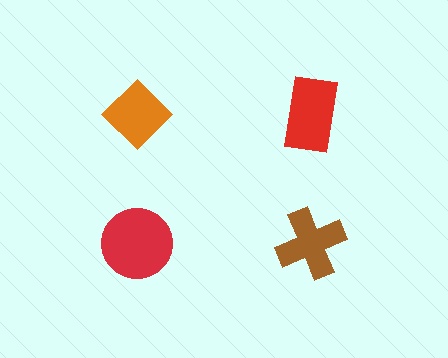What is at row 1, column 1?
An orange diamond.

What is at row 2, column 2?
A brown cross.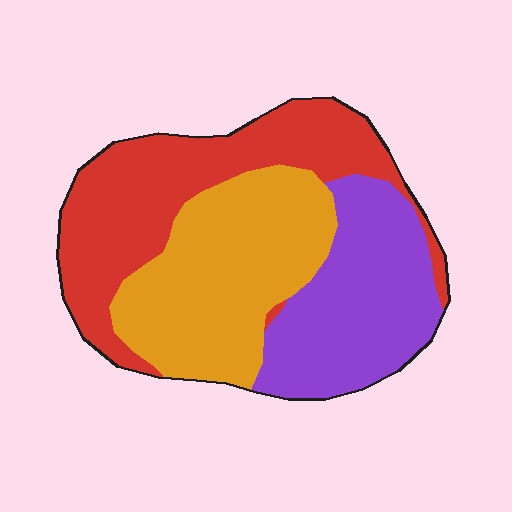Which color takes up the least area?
Purple, at roughly 30%.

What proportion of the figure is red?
Red takes up about three eighths (3/8) of the figure.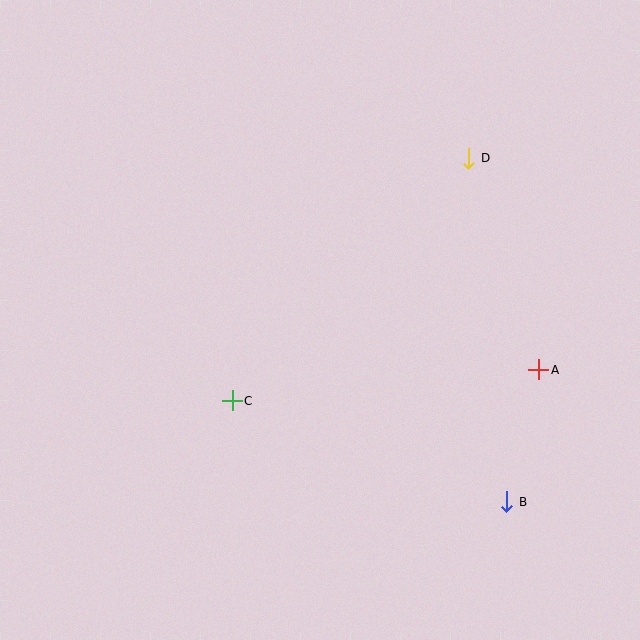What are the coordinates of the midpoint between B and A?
The midpoint between B and A is at (523, 436).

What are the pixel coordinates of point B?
Point B is at (507, 502).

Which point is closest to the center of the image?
Point C at (232, 401) is closest to the center.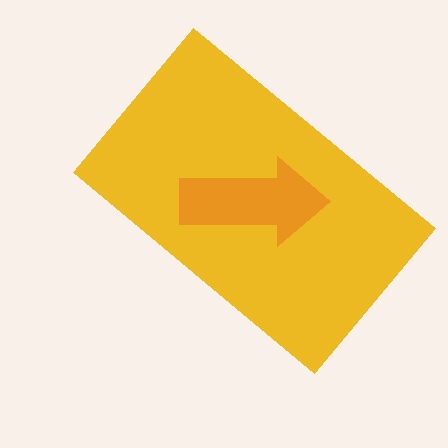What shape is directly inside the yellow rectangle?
The orange arrow.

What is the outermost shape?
The yellow rectangle.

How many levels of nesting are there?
2.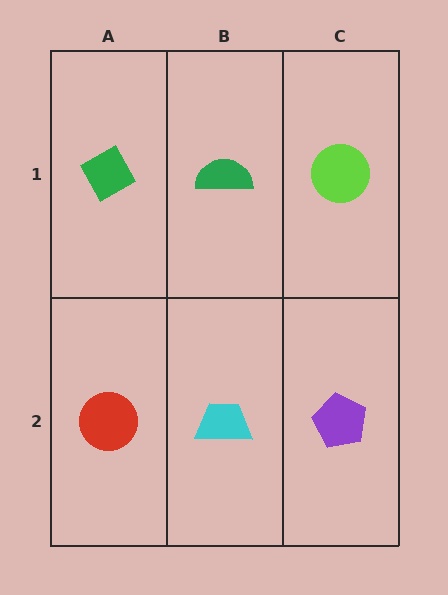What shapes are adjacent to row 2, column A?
A green diamond (row 1, column A), a cyan trapezoid (row 2, column B).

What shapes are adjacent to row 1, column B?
A cyan trapezoid (row 2, column B), a green diamond (row 1, column A), a lime circle (row 1, column C).